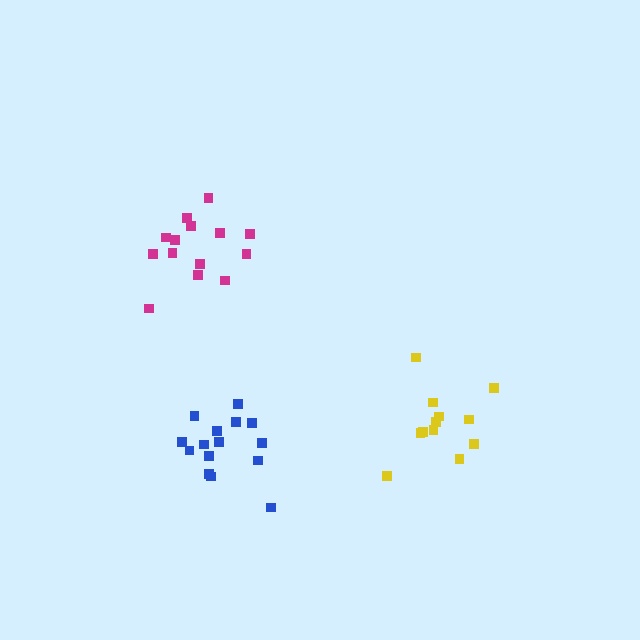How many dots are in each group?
Group 1: 15 dots, Group 2: 14 dots, Group 3: 12 dots (41 total).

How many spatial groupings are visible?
There are 3 spatial groupings.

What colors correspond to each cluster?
The clusters are colored: blue, magenta, yellow.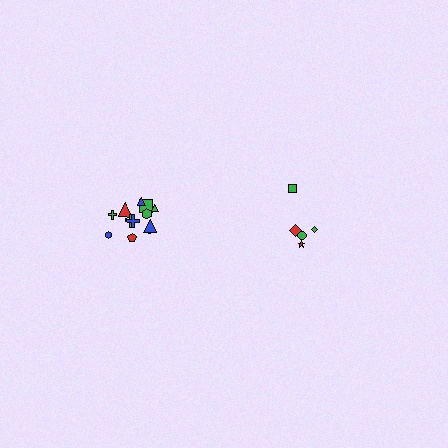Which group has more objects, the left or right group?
The left group.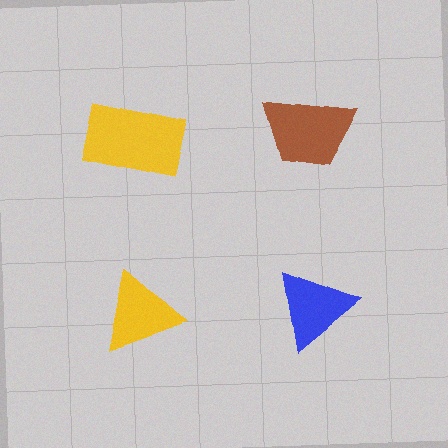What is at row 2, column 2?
A blue triangle.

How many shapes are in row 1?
2 shapes.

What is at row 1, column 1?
A yellow rectangle.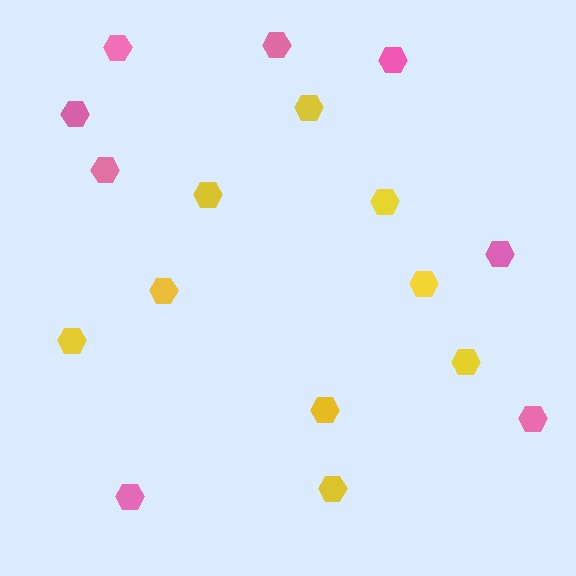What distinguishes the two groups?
There are 2 groups: one group of yellow hexagons (9) and one group of pink hexagons (8).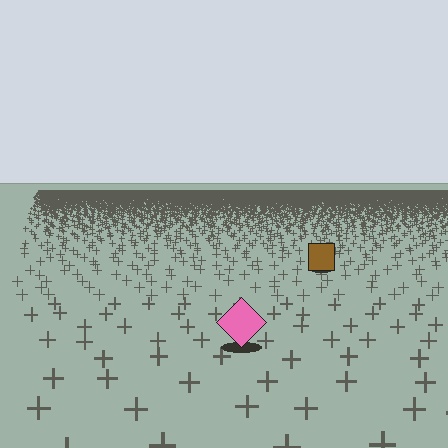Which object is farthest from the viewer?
The brown square is farthest from the viewer. It appears smaller and the ground texture around it is denser.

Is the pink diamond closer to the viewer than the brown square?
Yes. The pink diamond is closer — you can tell from the texture gradient: the ground texture is coarser near it.